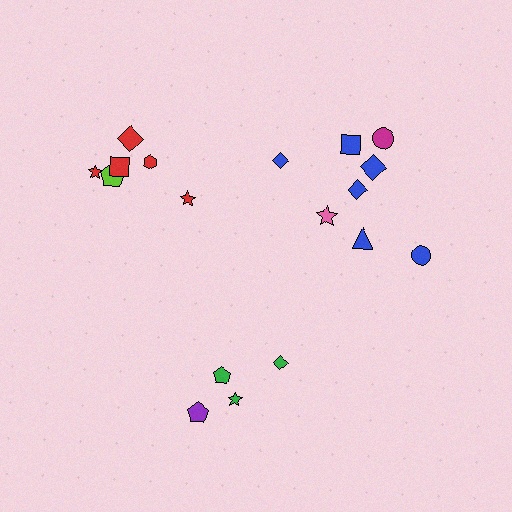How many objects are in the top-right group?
There are 8 objects.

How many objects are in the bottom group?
There are 4 objects.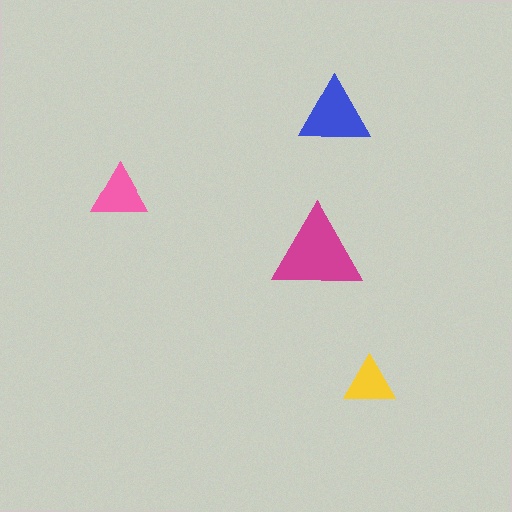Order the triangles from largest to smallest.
the magenta one, the blue one, the pink one, the yellow one.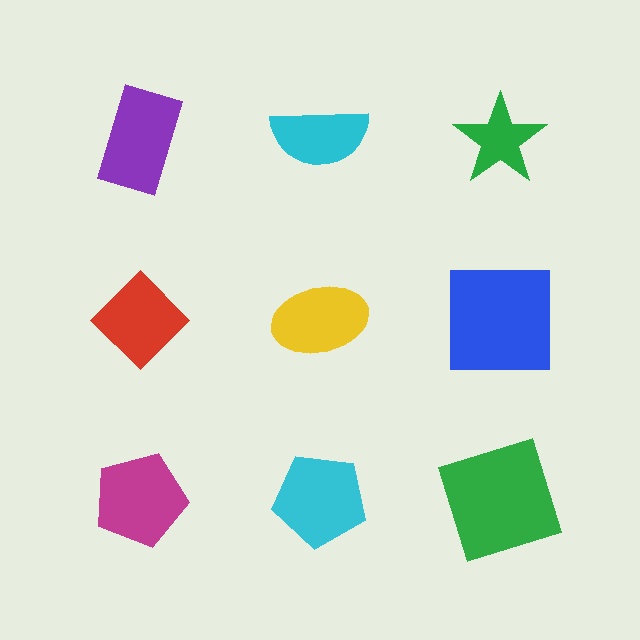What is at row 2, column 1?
A red diamond.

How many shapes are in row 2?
3 shapes.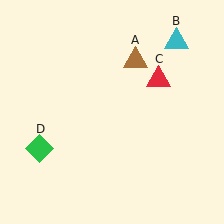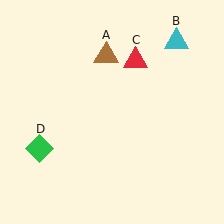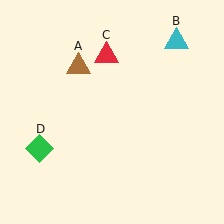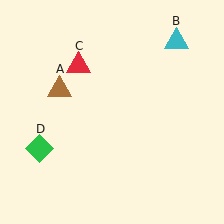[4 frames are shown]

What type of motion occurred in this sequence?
The brown triangle (object A), red triangle (object C) rotated counterclockwise around the center of the scene.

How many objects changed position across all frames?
2 objects changed position: brown triangle (object A), red triangle (object C).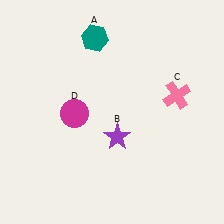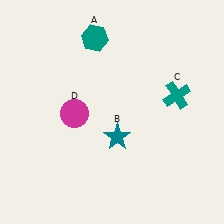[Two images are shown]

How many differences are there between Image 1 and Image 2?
There are 2 differences between the two images.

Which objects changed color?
B changed from purple to teal. C changed from pink to teal.